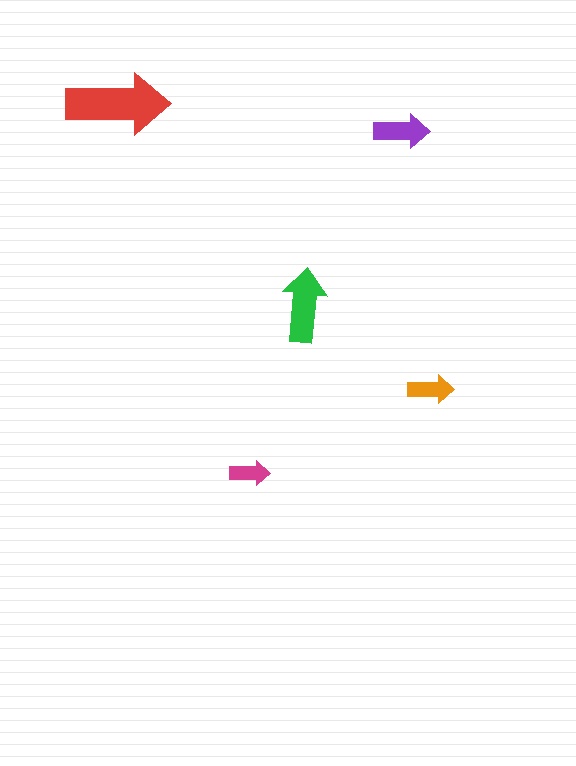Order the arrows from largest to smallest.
the red one, the green one, the purple one, the orange one, the magenta one.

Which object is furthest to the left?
The red arrow is leftmost.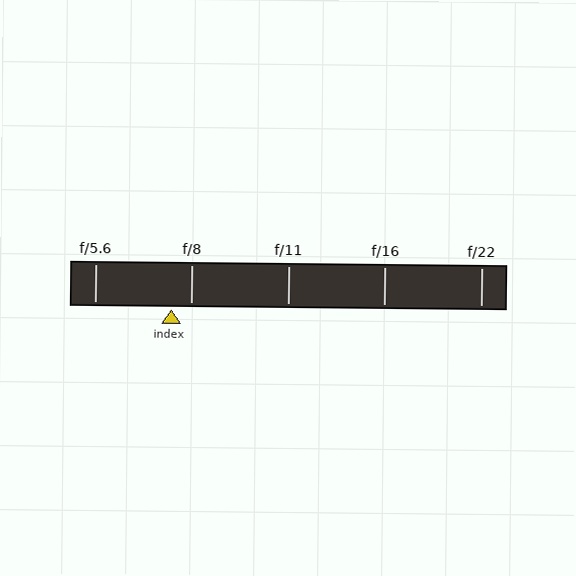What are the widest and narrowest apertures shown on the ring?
The widest aperture shown is f/5.6 and the narrowest is f/22.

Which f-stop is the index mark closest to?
The index mark is closest to f/8.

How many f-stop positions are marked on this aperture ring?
There are 5 f-stop positions marked.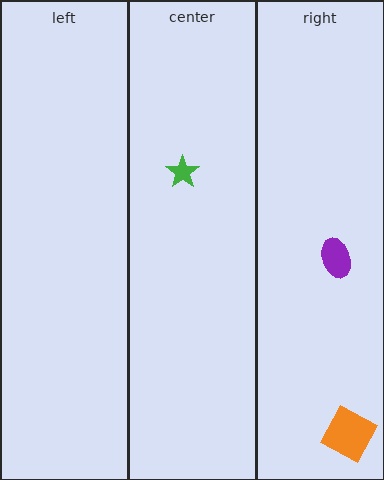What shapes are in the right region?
The orange square, the purple ellipse.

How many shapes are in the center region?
1.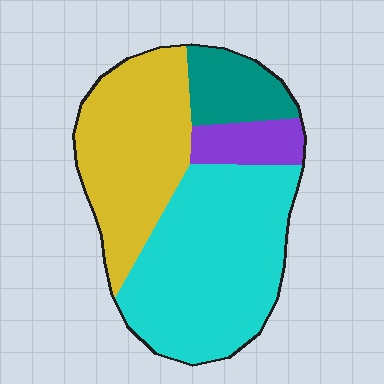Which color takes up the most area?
Cyan, at roughly 45%.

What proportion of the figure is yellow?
Yellow covers around 35% of the figure.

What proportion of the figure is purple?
Purple takes up less than a quarter of the figure.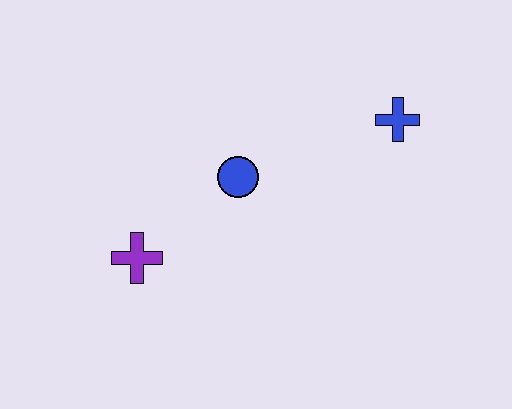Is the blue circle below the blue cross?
Yes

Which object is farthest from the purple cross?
The blue cross is farthest from the purple cross.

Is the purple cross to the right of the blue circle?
No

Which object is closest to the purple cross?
The blue circle is closest to the purple cross.